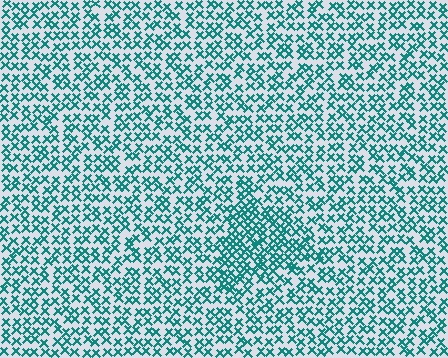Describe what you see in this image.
The image contains small teal elements arranged at two different densities. A triangle-shaped region is visible where the elements are more densely packed than the surrounding area.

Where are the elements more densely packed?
The elements are more densely packed inside the triangle boundary.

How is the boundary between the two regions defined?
The boundary is defined by a change in element density (approximately 1.7x ratio). All elements are the same color, size, and shape.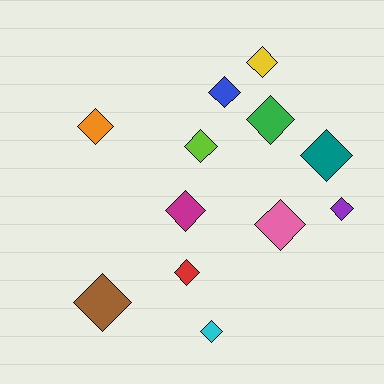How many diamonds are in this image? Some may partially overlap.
There are 12 diamonds.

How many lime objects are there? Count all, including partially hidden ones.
There is 1 lime object.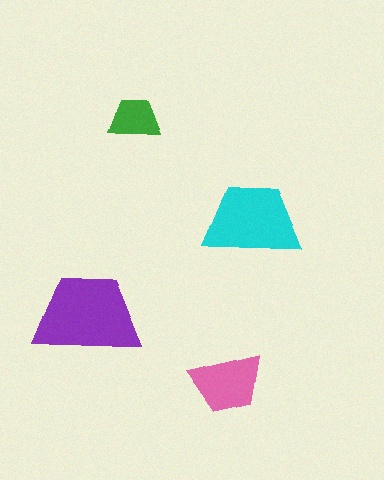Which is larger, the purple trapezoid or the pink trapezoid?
The purple one.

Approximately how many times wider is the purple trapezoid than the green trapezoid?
About 2 times wider.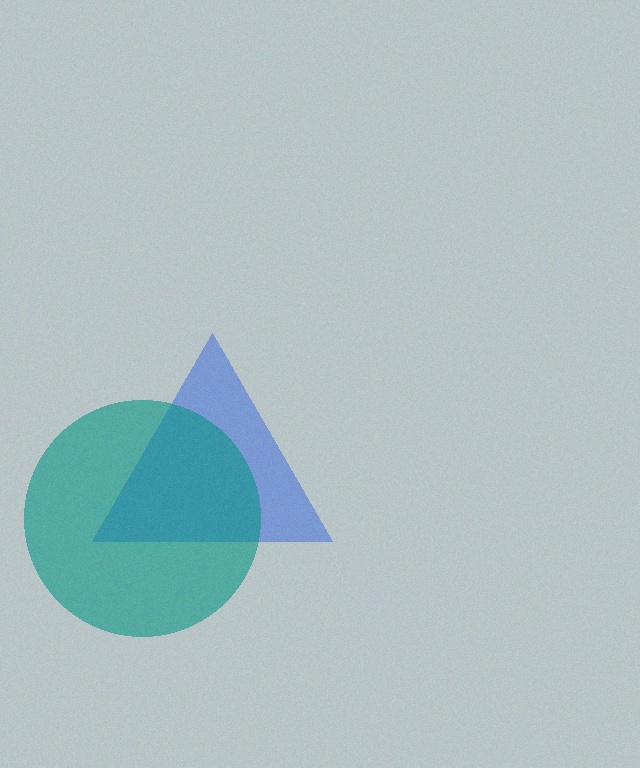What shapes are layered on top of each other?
The layered shapes are: a blue triangle, a teal circle.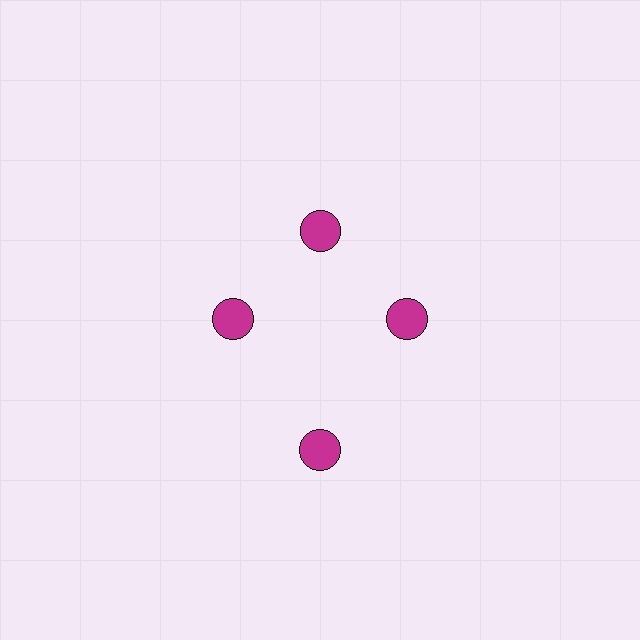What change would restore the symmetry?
The symmetry would be restored by moving it inward, back onto the ring so that all 4 circles sit at equal angles and equal distance from the center.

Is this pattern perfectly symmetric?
No. The 4 magenta circles are arranged in a ring, but one element near the 6 o'clock position is pushed outward from the center, breaking the 4-fold rotational symmetry.